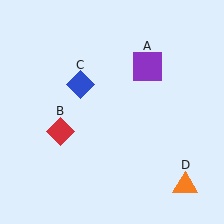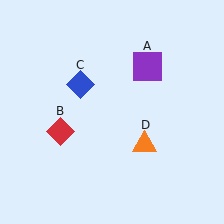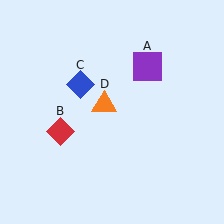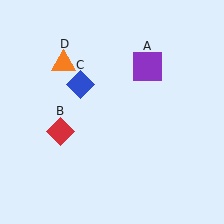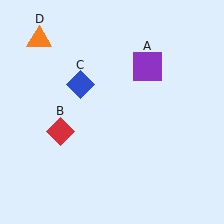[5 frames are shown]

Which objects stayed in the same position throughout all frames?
Purple square (object A) and red diamond (object B) and blue diamond (object C) remained stationary.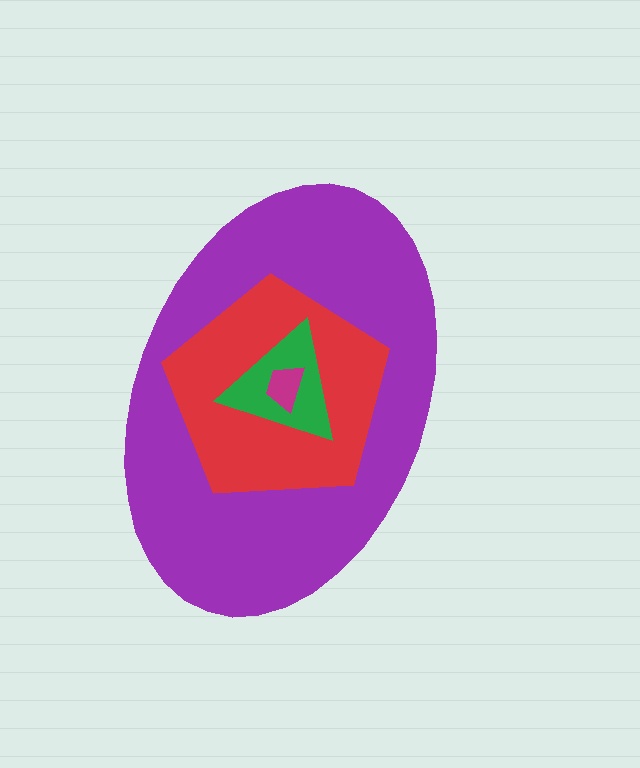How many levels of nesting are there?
4.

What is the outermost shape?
The purple ellipse.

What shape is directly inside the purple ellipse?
The red pentagon.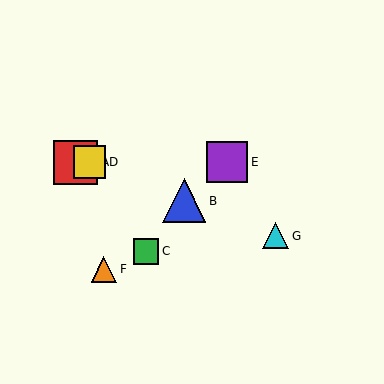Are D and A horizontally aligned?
Yes, both are at y≈162.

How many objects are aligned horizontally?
3 objects (A, D, E) are aligned horizontally.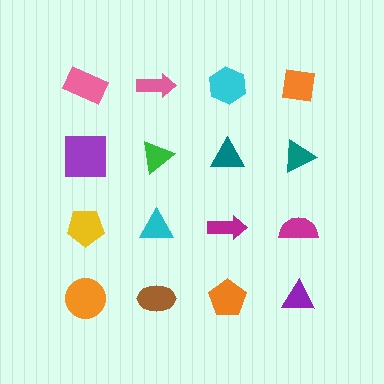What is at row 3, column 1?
A yellow pentagon.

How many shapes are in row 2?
4 shapes.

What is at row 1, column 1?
A pink rectangle.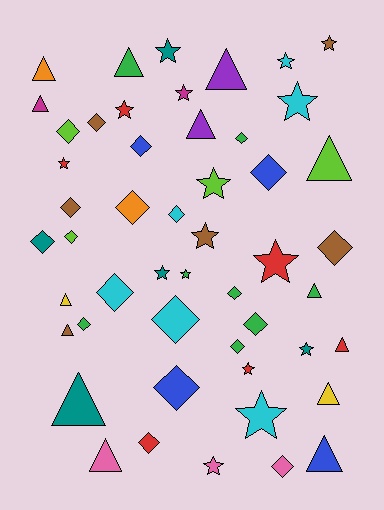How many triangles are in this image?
There are 14 triangles.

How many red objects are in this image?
There are 6 red objects.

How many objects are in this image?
There are 50 objects.